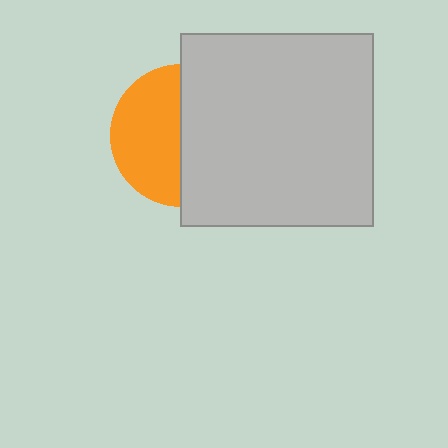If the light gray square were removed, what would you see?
You would see the complete orange circle.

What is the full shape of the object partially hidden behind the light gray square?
The partially hidden object is an orange circle.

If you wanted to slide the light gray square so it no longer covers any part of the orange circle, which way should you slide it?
Slide it right — that is the most direct way to separate the two shapes.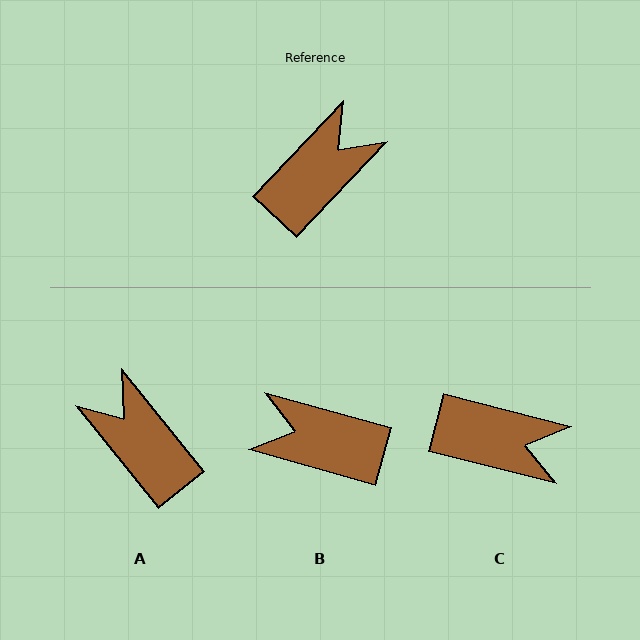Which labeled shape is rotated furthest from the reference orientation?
B, about 118 degrees away.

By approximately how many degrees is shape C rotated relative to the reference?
Approximately 61 degrees clockwise.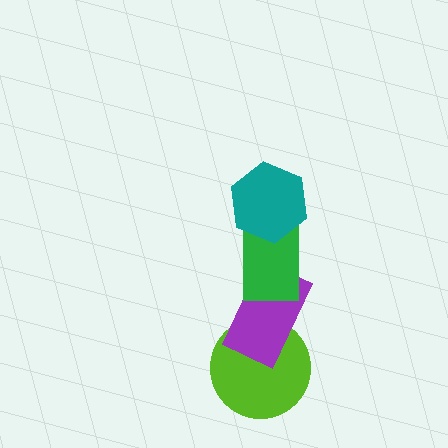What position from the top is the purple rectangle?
The purple rectangle is 3rd from the top.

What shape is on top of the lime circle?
The purple rectangle is on top of the lime circle.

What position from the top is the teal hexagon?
The teal hexagon is 1st from the top.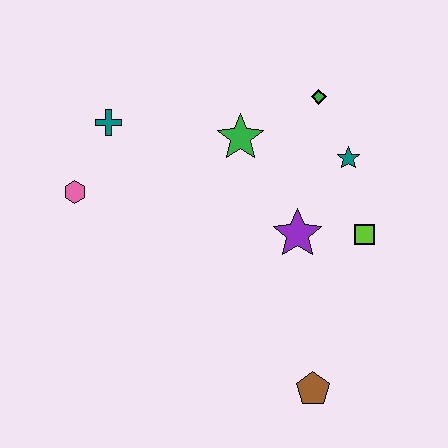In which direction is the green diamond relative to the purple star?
The green diamond is above the purple star.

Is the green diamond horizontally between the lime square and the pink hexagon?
Yes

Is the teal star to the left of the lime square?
Yes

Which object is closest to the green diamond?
The teal star is closest to the green diamond.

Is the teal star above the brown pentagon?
Yes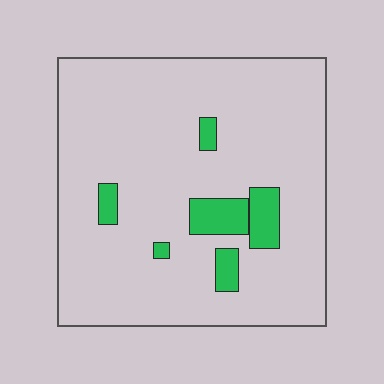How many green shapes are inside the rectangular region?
6.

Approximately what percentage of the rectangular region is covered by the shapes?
Approximately 10%.